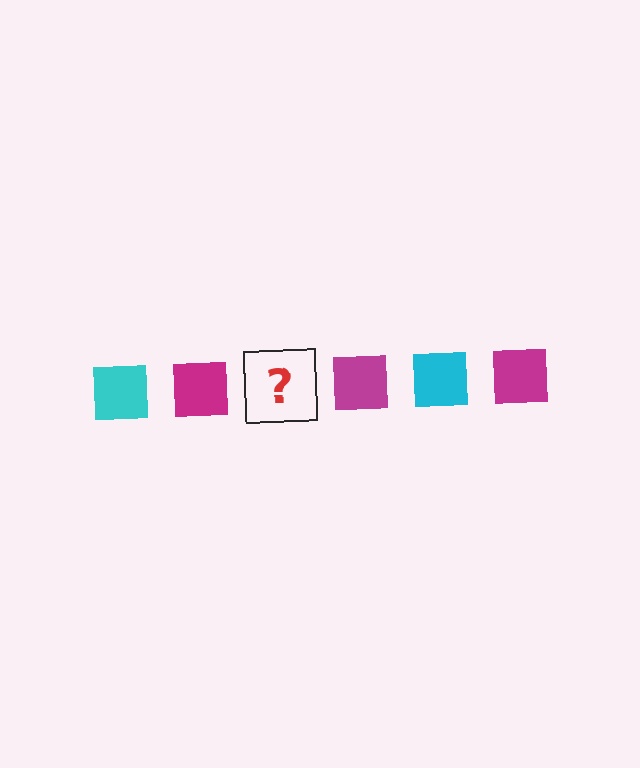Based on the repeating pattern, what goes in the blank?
The blank should be a cyan square.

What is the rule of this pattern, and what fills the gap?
The rule is that the pattern cycles through cyan, magenta squares. The gap should be filled with a cyan square.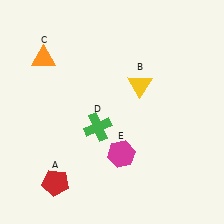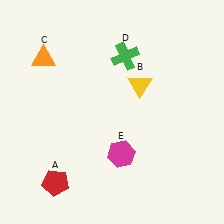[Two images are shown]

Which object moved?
The green cross (D) moved up.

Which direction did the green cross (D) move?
The green cross (D) moved up.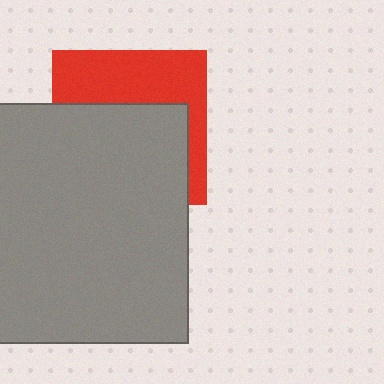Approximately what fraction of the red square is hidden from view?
Roughly 58% of the red square is hidden behind the gray rectangle.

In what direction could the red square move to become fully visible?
The red square could move up. That would shift it out from behind the gray rectangle entirely.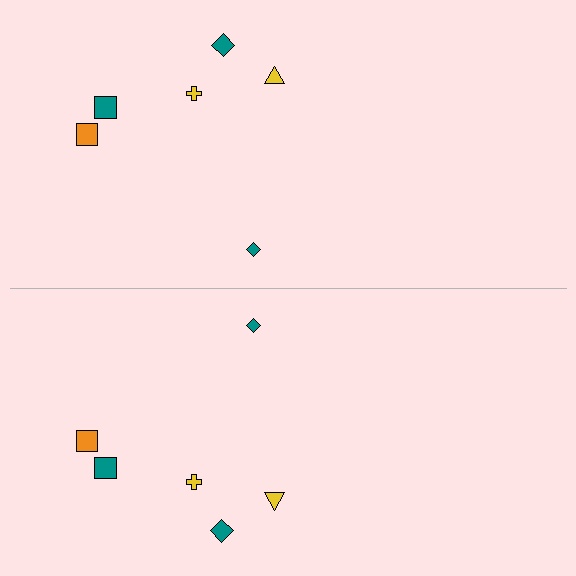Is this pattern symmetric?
Yes, this pattern has bilateral (reflection) symmetry.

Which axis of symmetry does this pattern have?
The pattern has a horizontal axis of symmetry running through the center of the image.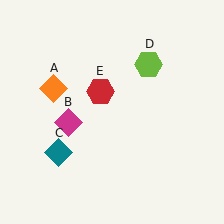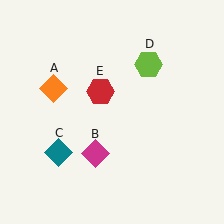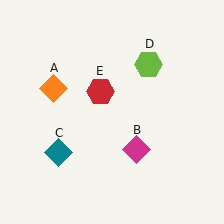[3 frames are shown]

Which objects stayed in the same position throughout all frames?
Orange diamond (object A) and teal diamond (object C) and lime hexagon (object D) and red hexagon (object E) remained stationary.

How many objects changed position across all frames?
1 object changed position: magenta diamond (object B).